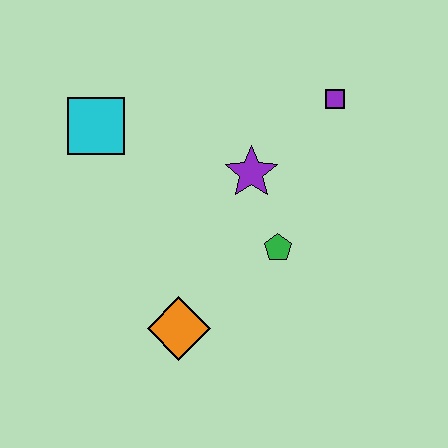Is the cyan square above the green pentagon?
Yes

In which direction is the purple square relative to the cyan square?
The purple square is to the right of the cyan square.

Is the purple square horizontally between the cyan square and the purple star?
No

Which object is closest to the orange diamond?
The green pentagon is closest to the orange diamond.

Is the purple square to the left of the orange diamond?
No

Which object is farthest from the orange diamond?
The purple square is farthest from the orange diamond.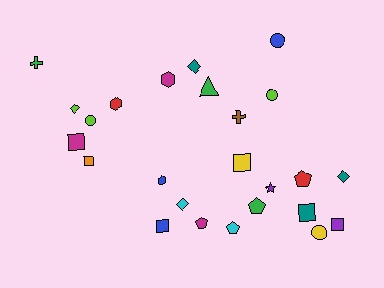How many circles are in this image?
There are 4 circles.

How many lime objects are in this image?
There are 3 lime objects.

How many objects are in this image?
There are 25 objects.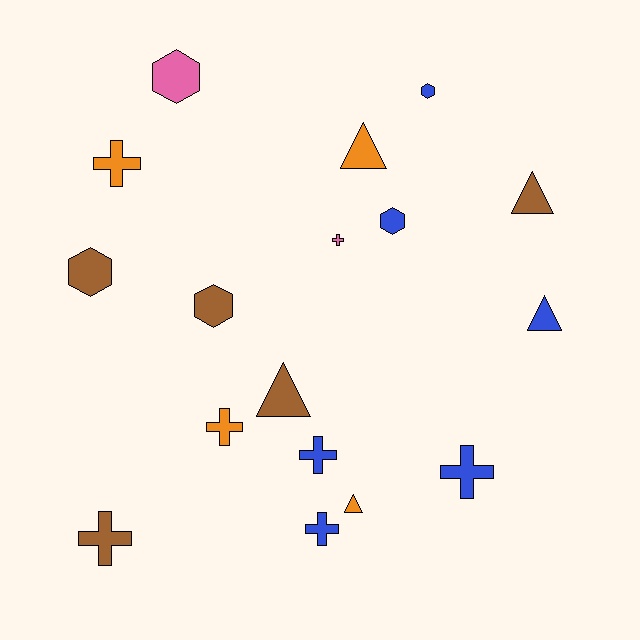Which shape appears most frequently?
Cross, with 7 objects.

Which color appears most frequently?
Blue, with 6 objects.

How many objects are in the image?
There are 17 objects.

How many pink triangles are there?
There are no pink triangles.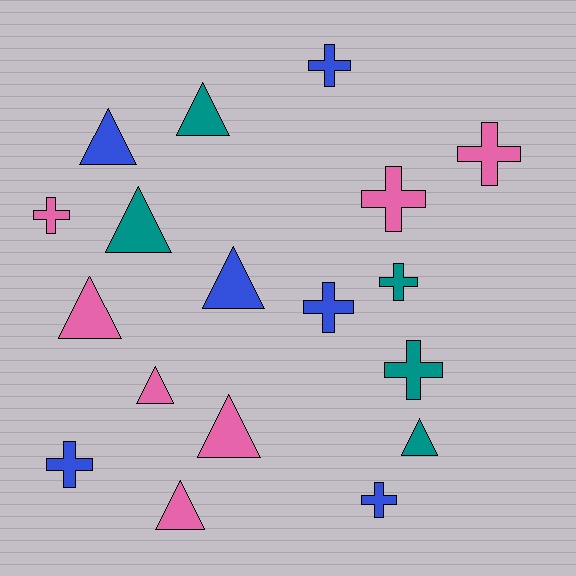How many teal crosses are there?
There are 2 teal crosses.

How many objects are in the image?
There are 18 objects.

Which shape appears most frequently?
Triangle, with 9 objects.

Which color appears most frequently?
Pink, with 7 objects.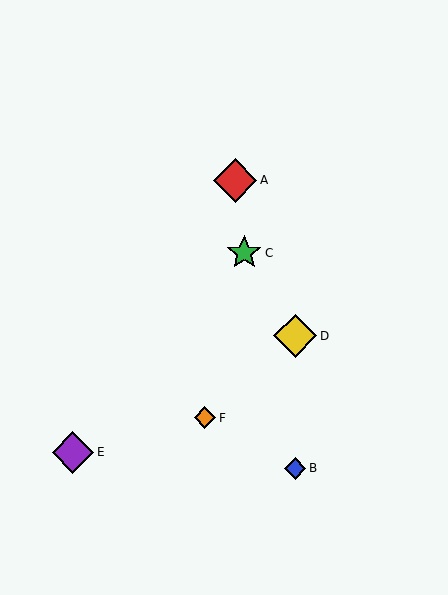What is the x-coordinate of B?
Object B is at x≈295.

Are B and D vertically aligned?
Yes, both are at x≈295.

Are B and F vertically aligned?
No, B is at x≈295 and F is at x≈205.